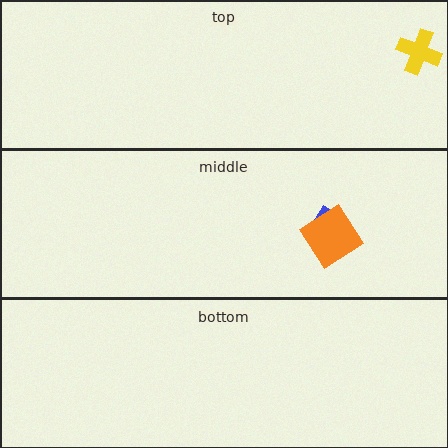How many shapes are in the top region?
1.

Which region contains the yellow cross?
The top region.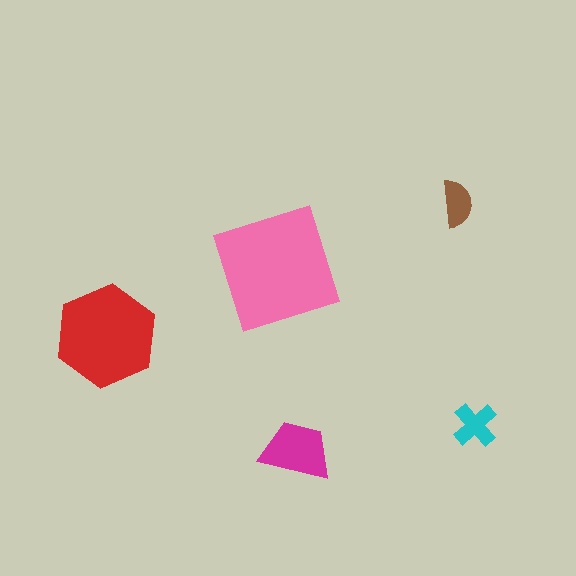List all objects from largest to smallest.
The pink square, the red hexagon, the magenta trapezoid, the cyan cross, the brown semicircle.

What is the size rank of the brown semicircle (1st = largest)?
5th.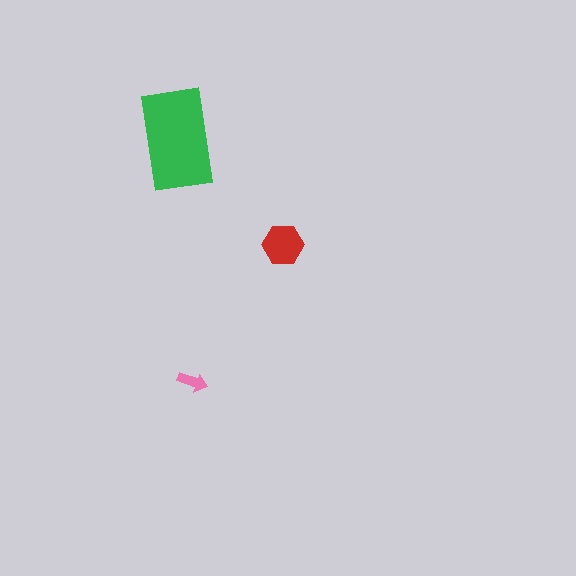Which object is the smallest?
The pink arrow.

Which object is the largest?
The green rectangle.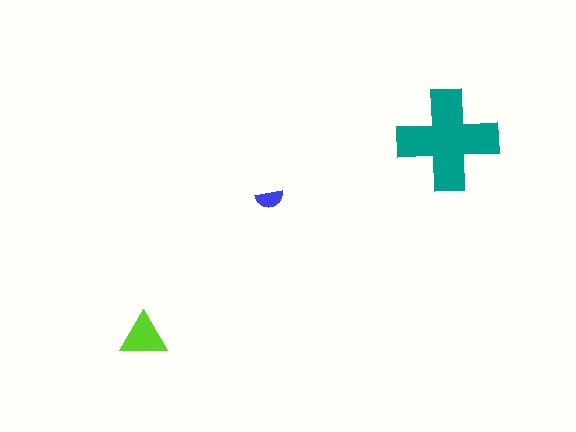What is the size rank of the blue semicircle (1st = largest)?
3rd.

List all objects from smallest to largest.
The blue semicircle, the lime triangle, the teal cross.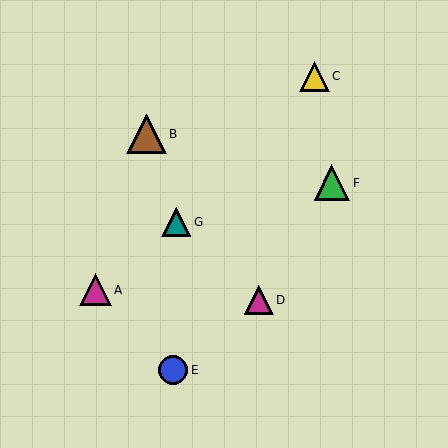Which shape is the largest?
The brown triangle (labeled B) is the largest.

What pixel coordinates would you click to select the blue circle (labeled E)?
Click at (173, 370) to select the blue circle E.